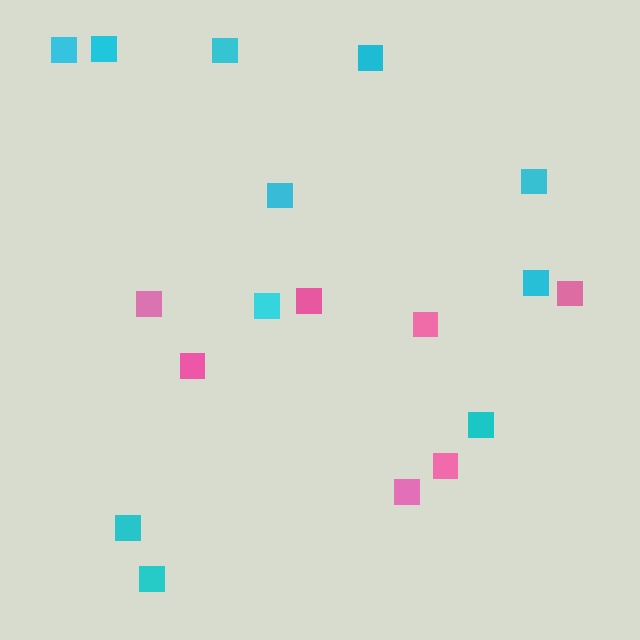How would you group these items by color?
There are 2 groups: one group of pink squares (7) and one group of cyan squares (11).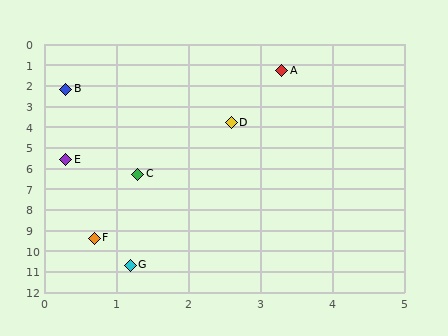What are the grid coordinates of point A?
Point A is at approximately (3.3, 1.3).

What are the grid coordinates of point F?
Point F is at approximately (0.7, 9.4).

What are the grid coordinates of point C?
Point C is at approximately (1.3, 6.3).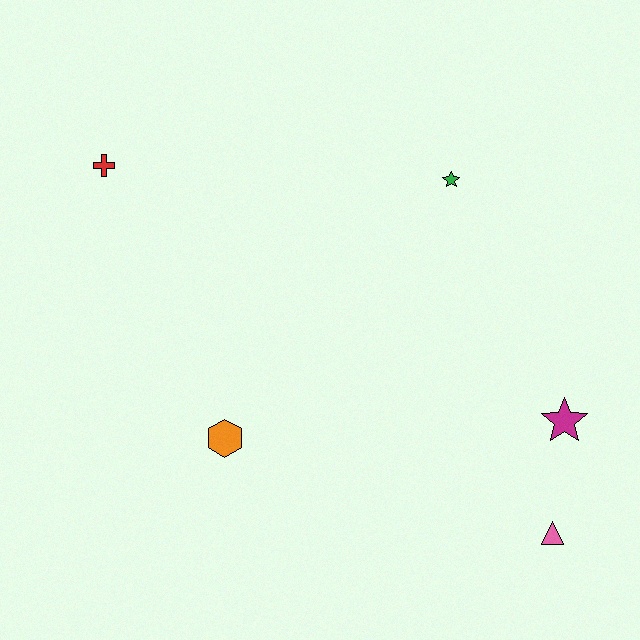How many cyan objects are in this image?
There are no cyan objects.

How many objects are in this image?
There are 5 objects.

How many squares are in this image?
There are no squares.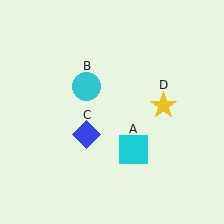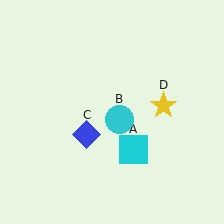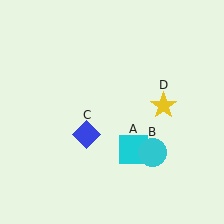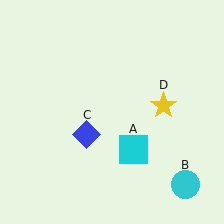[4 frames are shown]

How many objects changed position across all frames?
1 object changed position: cyan circle (object B).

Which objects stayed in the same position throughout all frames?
Cyan square (object A) and blue diamond (object C) and yellow star (object D) remained stationary.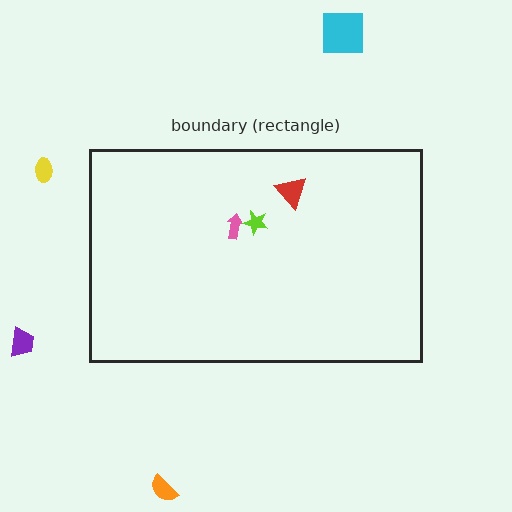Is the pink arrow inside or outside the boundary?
Inside.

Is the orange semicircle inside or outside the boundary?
Outside.